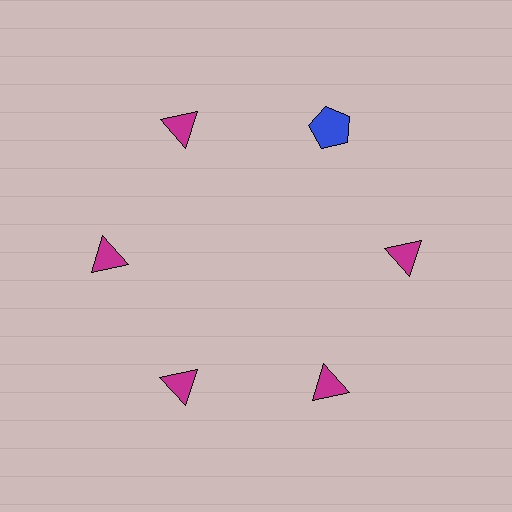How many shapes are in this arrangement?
There are 6 shapes arranged in a ring pattern.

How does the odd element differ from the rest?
It differs in both color (blue instead of magenta) and shape (pentagon instead of triangle).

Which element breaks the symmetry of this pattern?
The blue pentagon at roughly the 1 o'clock position breaks the symmetry. All other shapes are magenta triangles.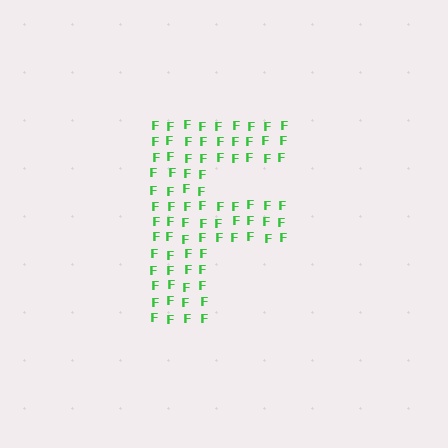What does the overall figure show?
The overall figure shows the letter F.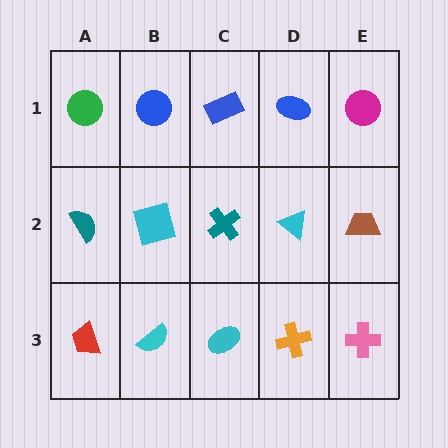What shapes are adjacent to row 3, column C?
A teal cross (row 2, column C), a cyan semicircle (row 3, column B), an orange cross (row 3, column D).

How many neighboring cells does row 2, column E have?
3.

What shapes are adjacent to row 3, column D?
A cyan triangle (row 2, column D), a cyan ellipse (row 3, column C), a pink cross (row 3, column E).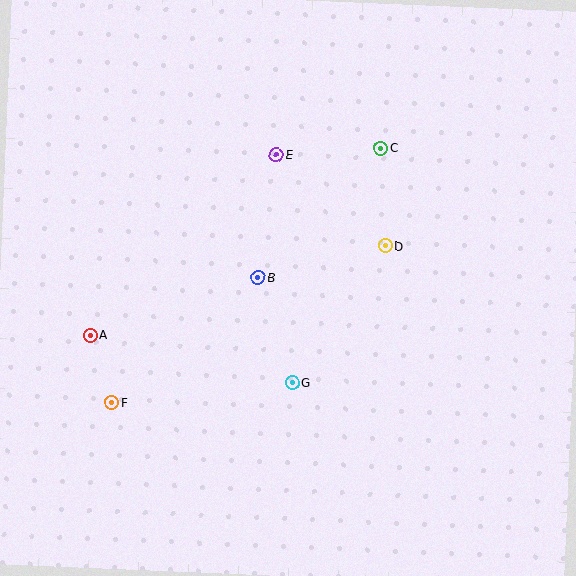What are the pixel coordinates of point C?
Point C is at (381, 148).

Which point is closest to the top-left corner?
Point E is closest to the top-left corner.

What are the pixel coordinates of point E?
Point E is at (276, 155).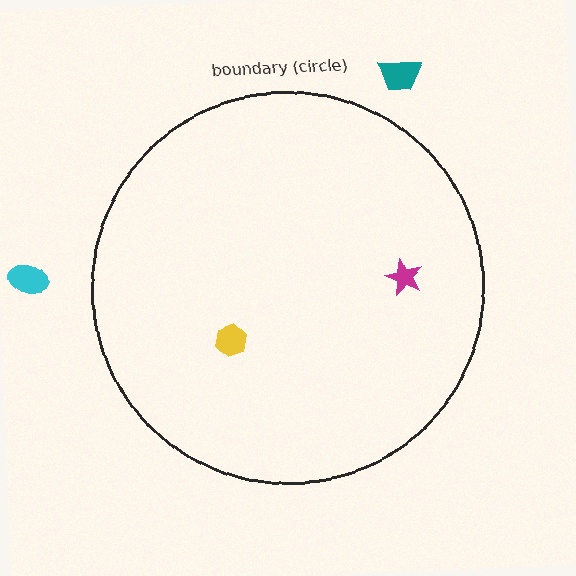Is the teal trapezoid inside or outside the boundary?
Outside.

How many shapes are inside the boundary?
2 inside, 2 outside.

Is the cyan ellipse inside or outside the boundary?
Outside.